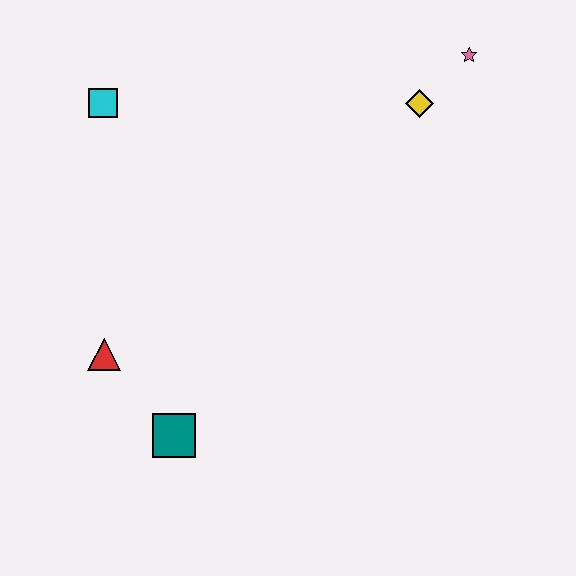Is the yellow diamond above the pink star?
No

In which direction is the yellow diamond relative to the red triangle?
The yellow diamond is to the right of the red triangle.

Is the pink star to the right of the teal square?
Yes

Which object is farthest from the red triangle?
The pink star is farthest from the red triangle.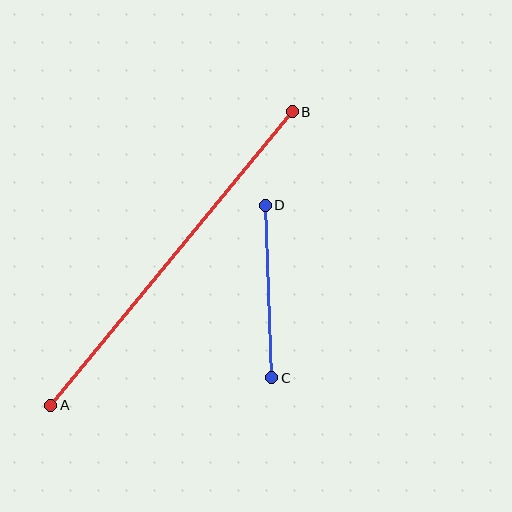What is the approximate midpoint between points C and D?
The midpoint is at approximately (268, 292) pixels.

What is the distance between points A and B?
The distance is approximately 380 pixels.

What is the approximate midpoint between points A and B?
The midpoint is at approximately (172, 258) pixels.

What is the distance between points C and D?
The distance is approximately 173 pixels.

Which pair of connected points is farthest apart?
Points A and B are farthest apart.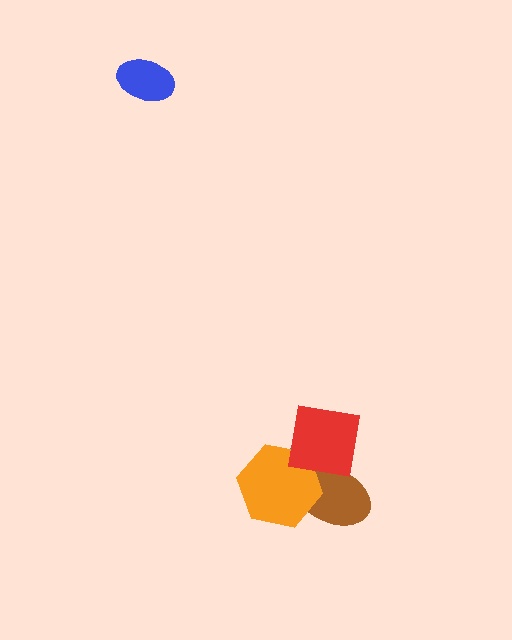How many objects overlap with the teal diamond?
3 objects overlap with the teal diamond.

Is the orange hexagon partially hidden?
Yes, it is partially covered by another shape.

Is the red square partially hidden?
No, no other shape covers it.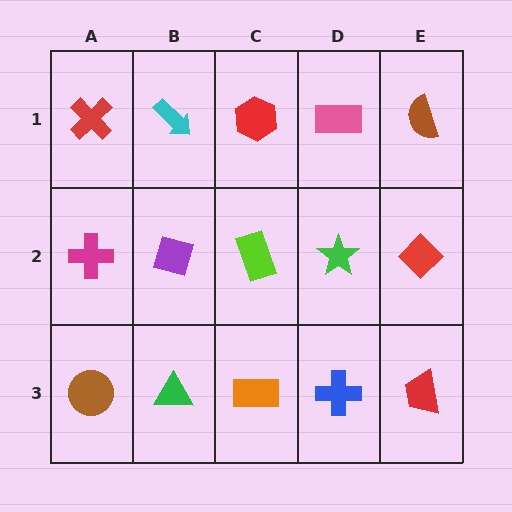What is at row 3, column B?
A green triangle.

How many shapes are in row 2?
5 shapes.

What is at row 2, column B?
A purple diamond.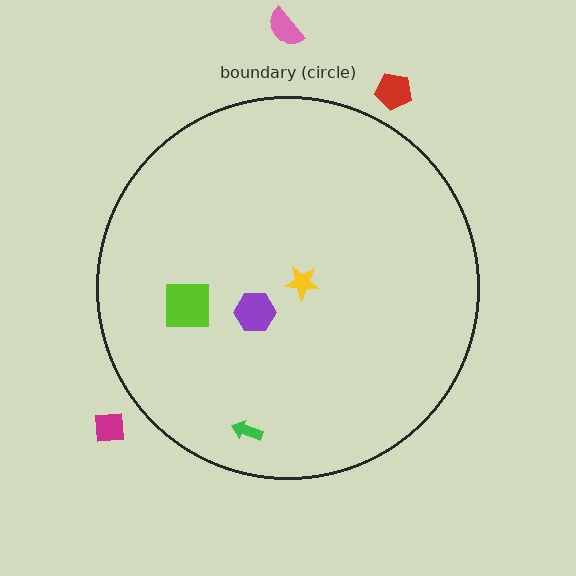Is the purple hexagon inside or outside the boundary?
Inside.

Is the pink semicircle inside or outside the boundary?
Outside.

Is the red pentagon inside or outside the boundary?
Outside.